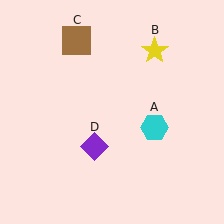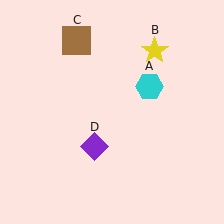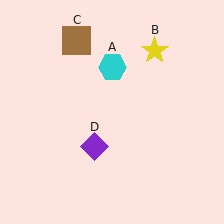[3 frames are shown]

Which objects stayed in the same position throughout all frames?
Yellow star (object B) and brown square (object C) and purple diamond (object D) remained stationary.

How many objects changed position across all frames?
1 object changed position: cyan hexagon (object A).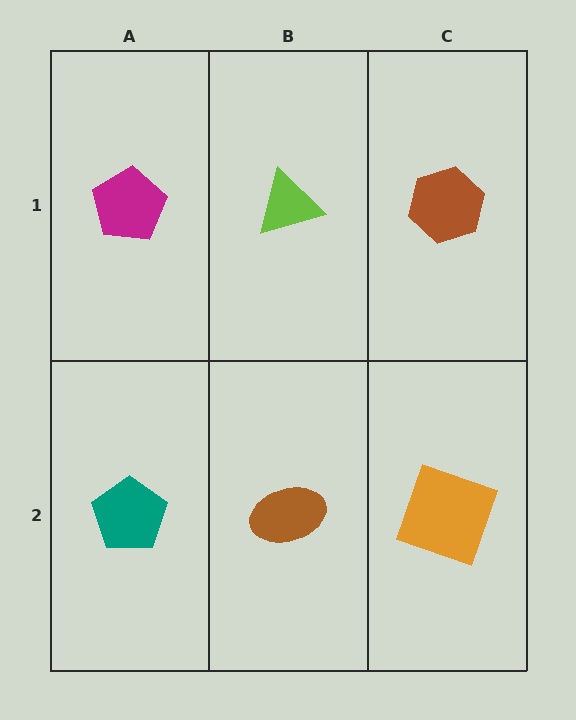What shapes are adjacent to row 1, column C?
An orange square (row 2, column C), a lime triangle (row 1, column B).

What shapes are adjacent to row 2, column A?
A magenta pentagon (row 1, column A), a brown ellipse (row 2, column B).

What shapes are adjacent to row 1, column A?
A teal pentagon (row 2, column A), a lime triangle (row 1, column B).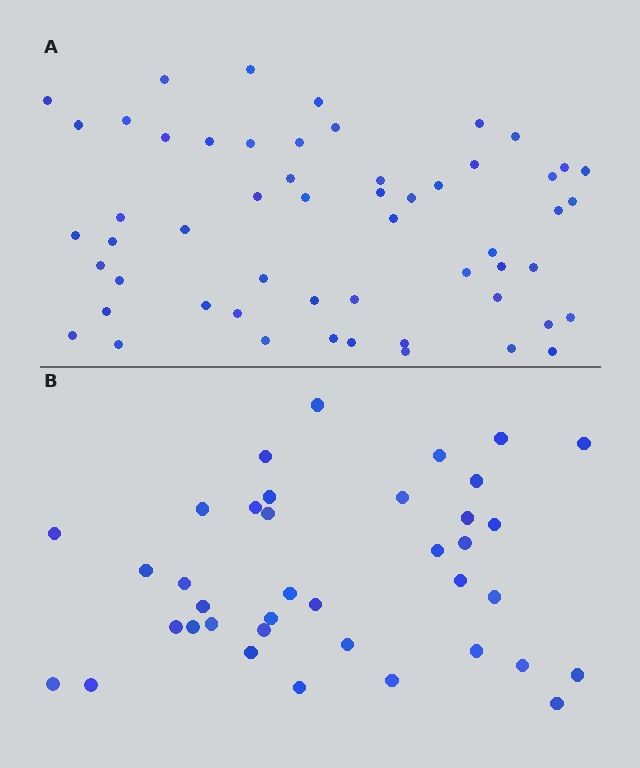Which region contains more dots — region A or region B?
Region A (the top region) has more dots.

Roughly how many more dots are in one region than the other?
Region A has approximately 15 more dots than region B.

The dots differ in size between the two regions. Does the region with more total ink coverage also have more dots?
No. Region B has more total ink coverage because its dots are larger, but region A actually contains more individual dots. Total area can be misleading — the number of items is what matters here.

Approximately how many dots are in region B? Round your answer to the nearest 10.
About 40 dots. (The exact count is 38, which rounds to 40.)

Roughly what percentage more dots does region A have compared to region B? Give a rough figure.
About 45% more.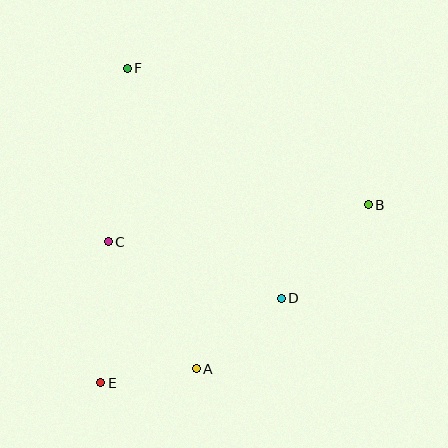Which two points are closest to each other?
Points A and E are closest to each other.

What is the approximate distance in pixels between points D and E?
The distance between D and E is approximately 199 pixels.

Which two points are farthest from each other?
Points B and E are farthest from each other.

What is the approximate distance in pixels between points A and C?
The distance between A and C is approximately 155 pixels.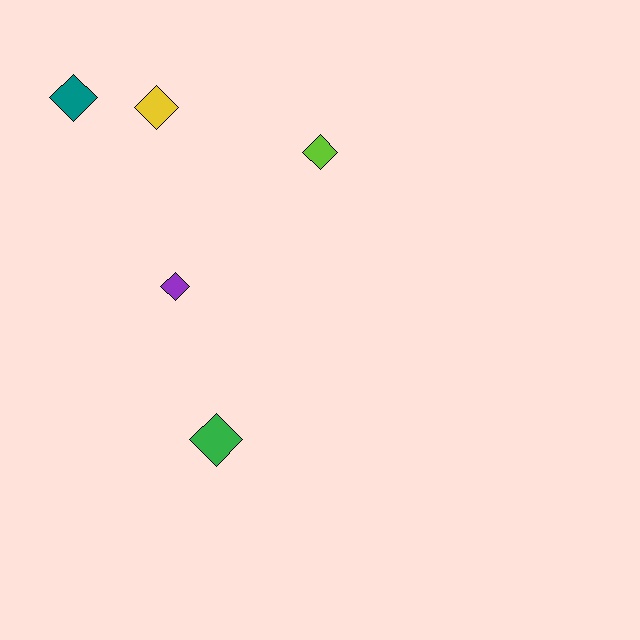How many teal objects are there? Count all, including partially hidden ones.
There is 1 teal object.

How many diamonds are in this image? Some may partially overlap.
There are 5 diamonds.